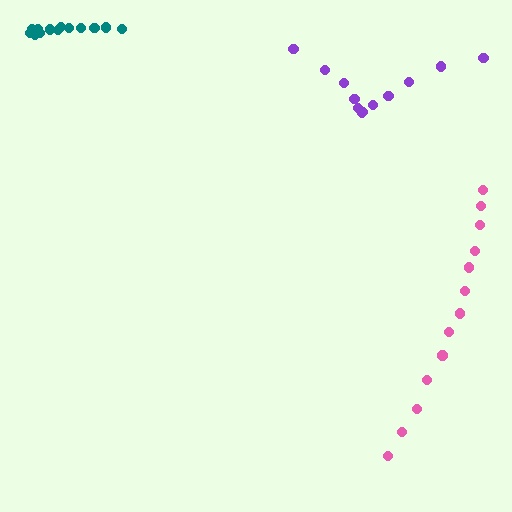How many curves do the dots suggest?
There are 3 distinct paths.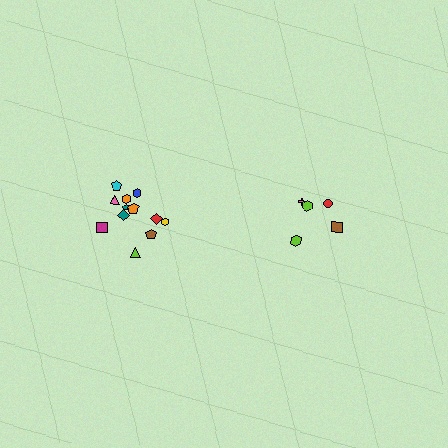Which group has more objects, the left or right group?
The left group.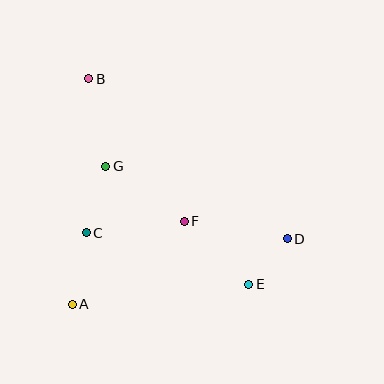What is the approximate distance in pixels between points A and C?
The distance between A and C is approximately 73 pixels.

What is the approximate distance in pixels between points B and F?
The distance between B and F is approximately 171 pixels.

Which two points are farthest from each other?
Points B and E are farthest from each other.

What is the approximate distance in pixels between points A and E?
The distance between A and E is approximately 178 pixels.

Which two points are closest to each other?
Points D and E are closest to each other.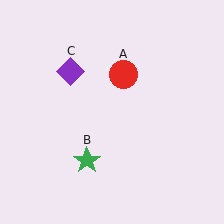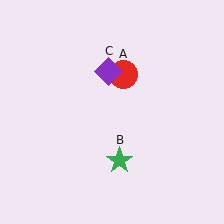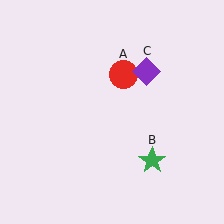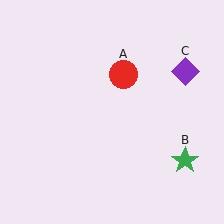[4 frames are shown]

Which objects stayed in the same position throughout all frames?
Red circle (object A) remained stationary.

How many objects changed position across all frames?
2 objects changed position: green star (object B), purple diamond (object C).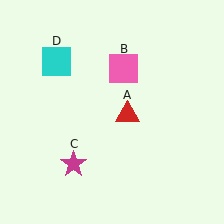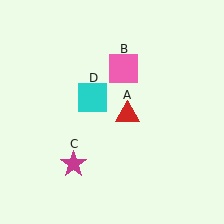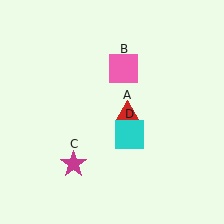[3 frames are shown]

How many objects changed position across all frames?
1 object changed position: cyan square (object D).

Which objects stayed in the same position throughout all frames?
Red triangle (object A) and pink square (object B) and magenta star (object C) remained stationary.